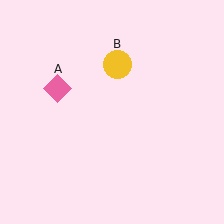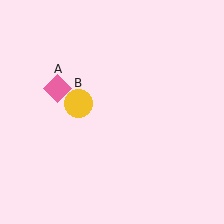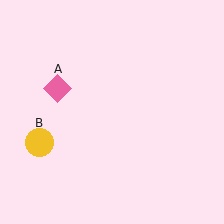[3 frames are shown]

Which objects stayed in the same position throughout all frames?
Pink diamond (object A) remained stationary.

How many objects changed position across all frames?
1 object changed position: yellow circle (object B).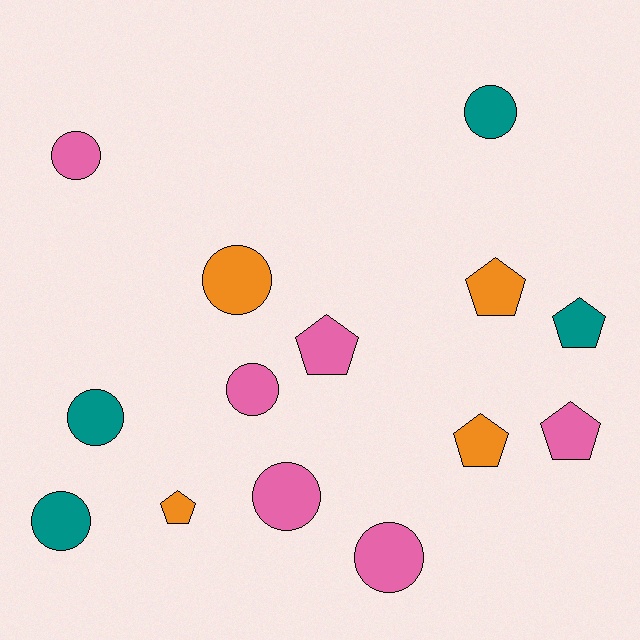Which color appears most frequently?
Pink, with 6 objects.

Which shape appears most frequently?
Circle, with 8 objects.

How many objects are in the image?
There are 14 objects.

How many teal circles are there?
There are 3 teal circles.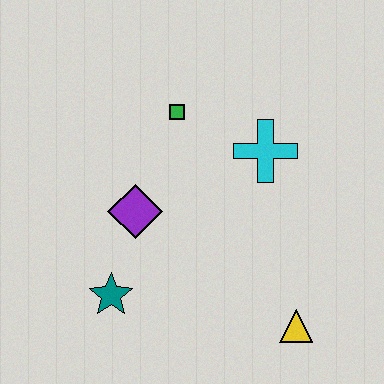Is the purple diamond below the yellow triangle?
No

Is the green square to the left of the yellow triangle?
Yes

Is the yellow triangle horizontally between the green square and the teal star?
No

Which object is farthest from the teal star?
The cyan cross is farthest from the teal star.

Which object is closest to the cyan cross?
The green square is closest to the cyan cross.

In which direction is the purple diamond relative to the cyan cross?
The purple diamond is to the left of the cyan cross.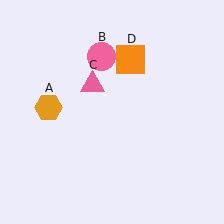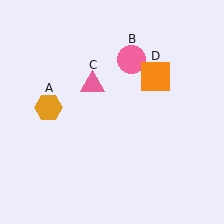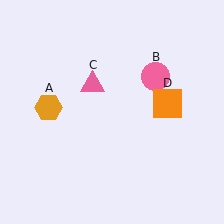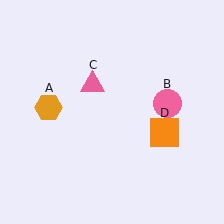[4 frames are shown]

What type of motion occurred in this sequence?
The pink circle (object B), orange square (object D) rotated clockwise around the center of the scene.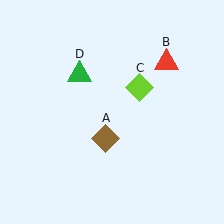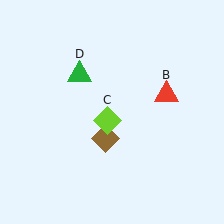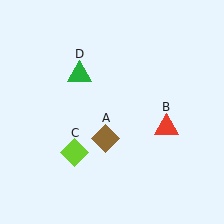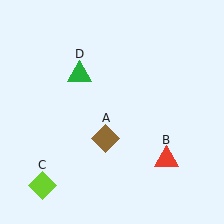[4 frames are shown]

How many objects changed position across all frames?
2 objects changed position: red triangle (object B), lime diamond (object C).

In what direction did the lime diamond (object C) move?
The lime diamond (object C) moved down and to the left.